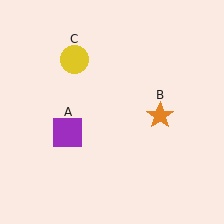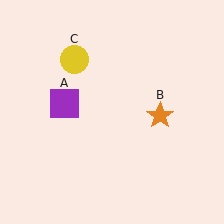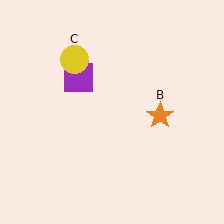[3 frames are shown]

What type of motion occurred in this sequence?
The purple square (object A) rotated clockwise around the center of the scene.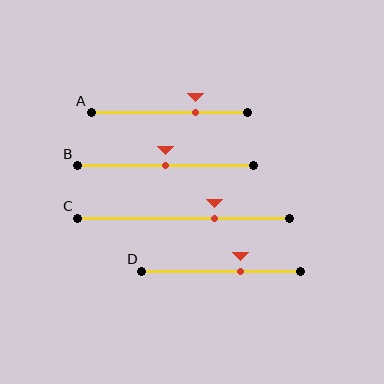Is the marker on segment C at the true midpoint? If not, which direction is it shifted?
No, the marker on segment C is shifted to the right by about 14% of the segment length.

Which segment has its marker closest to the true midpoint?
Segment B has its marker closest to the true midpoint.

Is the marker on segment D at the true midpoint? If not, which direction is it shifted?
No, the marker on segment D is shifted to the right by about 12% of the segment length.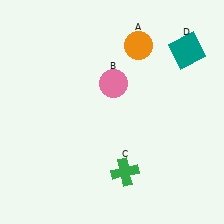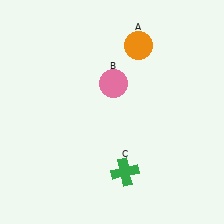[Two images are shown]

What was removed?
The teal square (D) was removed in Image 2.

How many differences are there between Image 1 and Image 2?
There is 1 difference between the two images.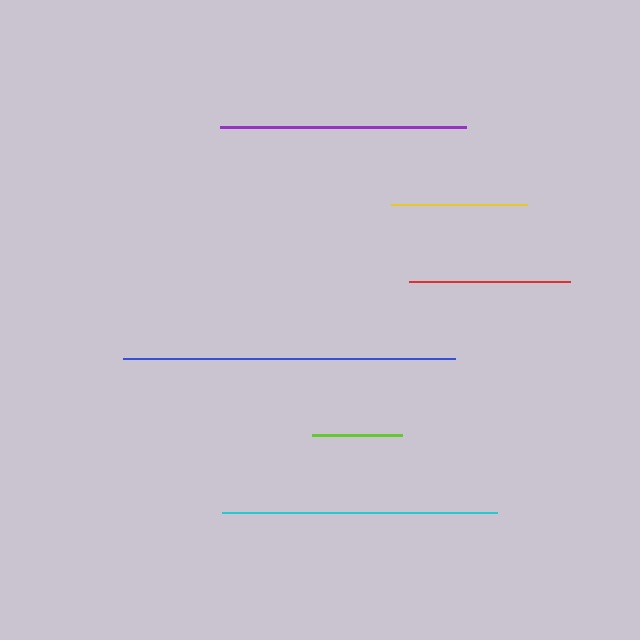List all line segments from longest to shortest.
From longest to shortest: blue, cyan, purple, red, yellow, lime.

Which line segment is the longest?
The blue line is the longest at approximately 332 pixels.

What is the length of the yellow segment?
The yellow segment is approximately 136 pixels long.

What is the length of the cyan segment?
The cyan segment is approximately 275 pixels long.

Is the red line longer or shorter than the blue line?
The blue line is longer than the red line.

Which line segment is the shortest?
The lime line is the shortest at approximately 90 pixels.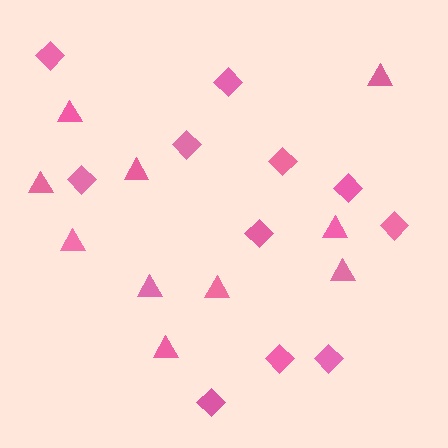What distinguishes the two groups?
There are 2 groups: one group of triangles (10) and one group of diamonds (11).